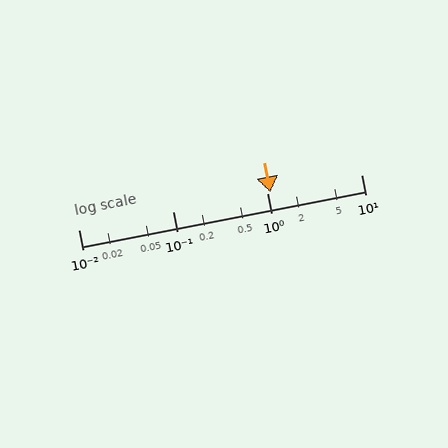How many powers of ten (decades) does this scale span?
The scale spans 3 decades, from 0.01 to 10.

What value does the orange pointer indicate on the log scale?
The pointer indicates approximately 1.1.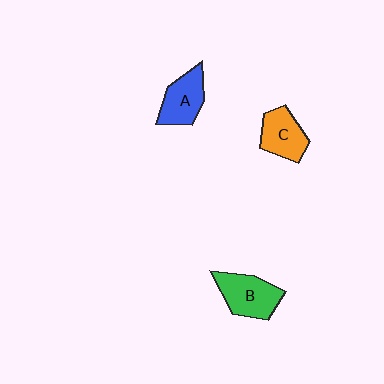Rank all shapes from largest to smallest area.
From largest to smallest: B (green), A (blue), C (orange).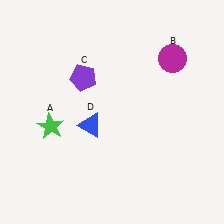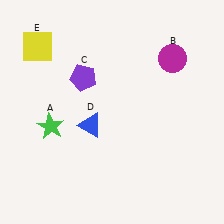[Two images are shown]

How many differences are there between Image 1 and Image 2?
There is 1 difference between the two images.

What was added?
A yellow square (E) was added in Image 2.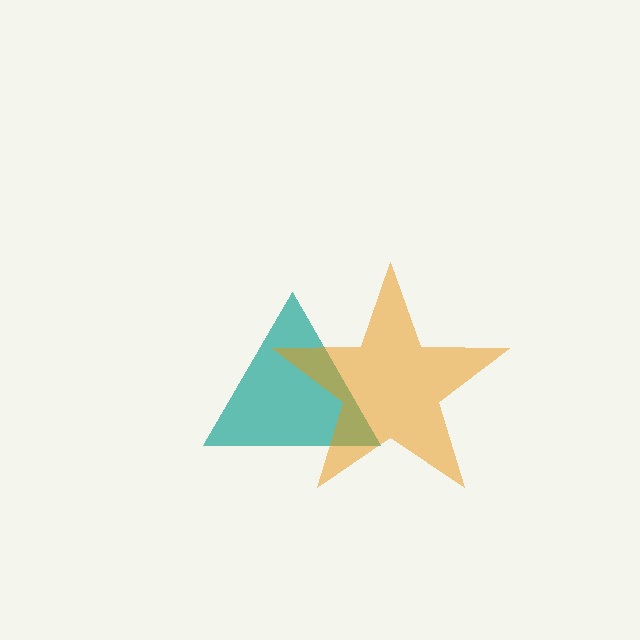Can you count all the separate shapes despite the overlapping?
Yes, there are 2 separate shapes.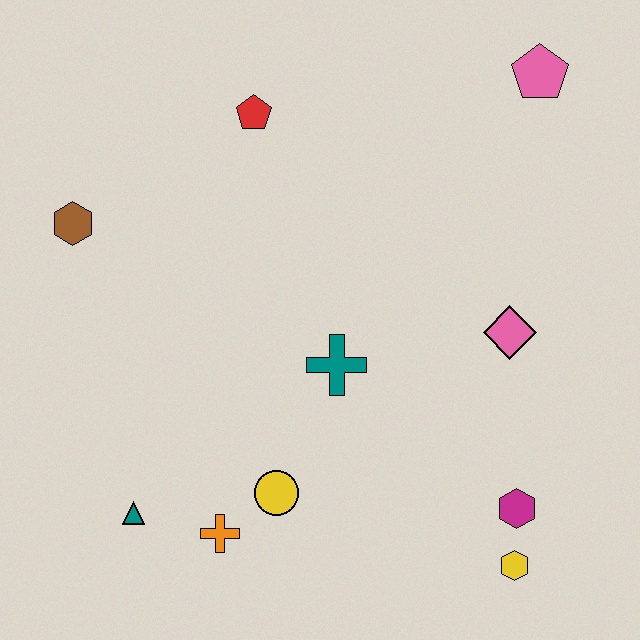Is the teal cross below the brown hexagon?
Yes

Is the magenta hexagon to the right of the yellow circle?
Yes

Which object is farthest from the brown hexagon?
The yellow hexagon is farthest from the brown hexagon.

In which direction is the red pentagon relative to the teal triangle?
The red pentagon is above the teal triangle.